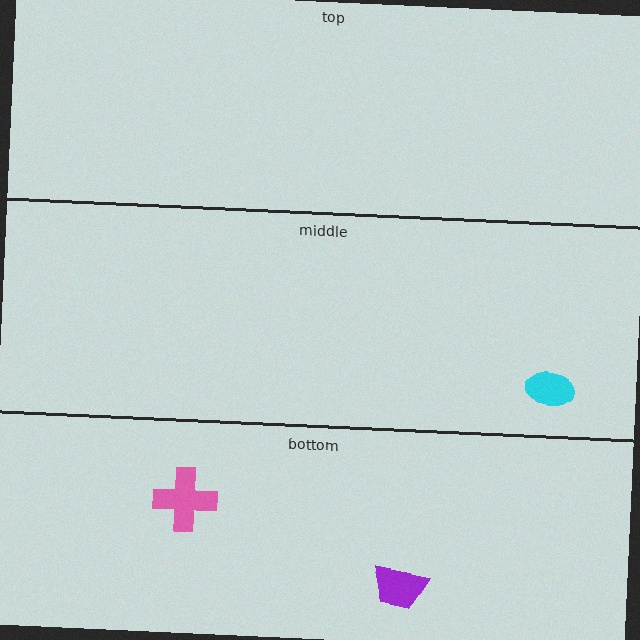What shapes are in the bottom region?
The pink cross, the purple trapezoid.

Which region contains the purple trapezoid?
The bottom region.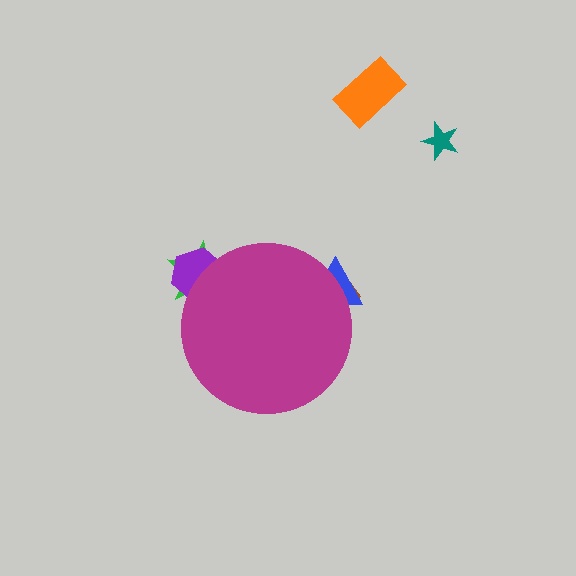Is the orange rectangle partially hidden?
No, the orange rectangle is fully visible.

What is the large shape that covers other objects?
A magenta circle.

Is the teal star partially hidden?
No, the teal star is fully visible.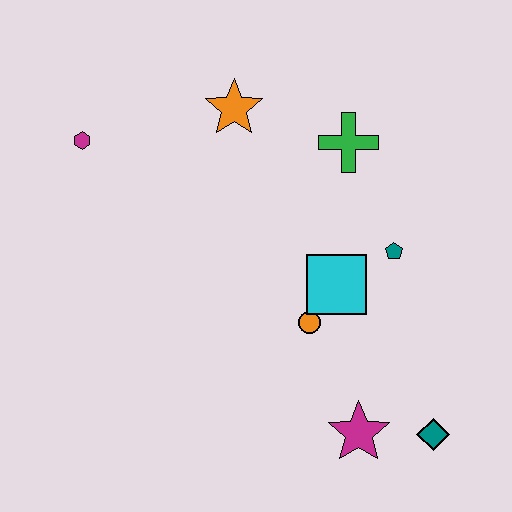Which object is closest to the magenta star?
The teal diamond is closest to the magenta star.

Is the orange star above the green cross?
Yes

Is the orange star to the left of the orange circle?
Yes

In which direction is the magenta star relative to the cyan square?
The magenta star is below the cyan square.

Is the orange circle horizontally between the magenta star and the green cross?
No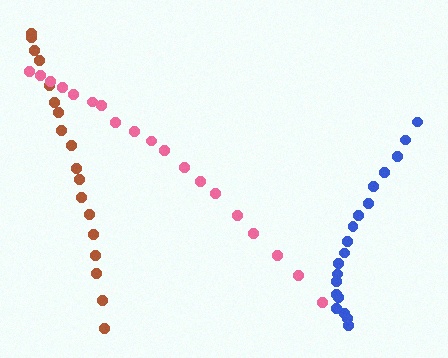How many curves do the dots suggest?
There are 3 distinct paths.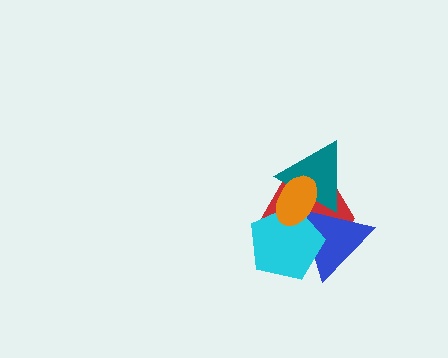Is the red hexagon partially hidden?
Yes, it is partially covered by another shape.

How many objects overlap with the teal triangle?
4 objects overlap with the teal triangle.